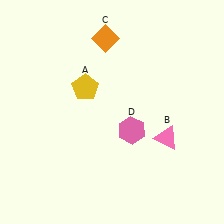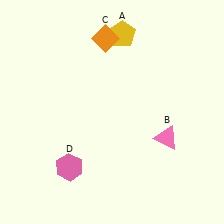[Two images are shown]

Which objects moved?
The objects that moved are: the yellow pentagon (A), the pink hexagon (D).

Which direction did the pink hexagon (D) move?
The pink hexagon (D) moved left.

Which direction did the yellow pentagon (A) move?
The yellow pentagon (A) moved up.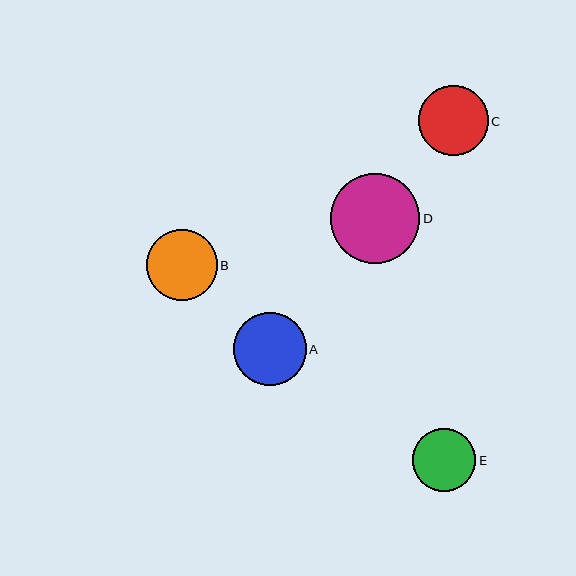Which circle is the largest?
Circle D is the largest with a size of approximately 90 pixels.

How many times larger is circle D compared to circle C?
Circle D is approximately 1.3 times the size of circle C.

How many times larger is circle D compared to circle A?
Circle D is approximately 1.2 times the size of circle A.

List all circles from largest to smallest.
From largest to smallest: D, A, B, C, E.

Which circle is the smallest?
Circle E is the smallest with a size of approximately 63 pixels.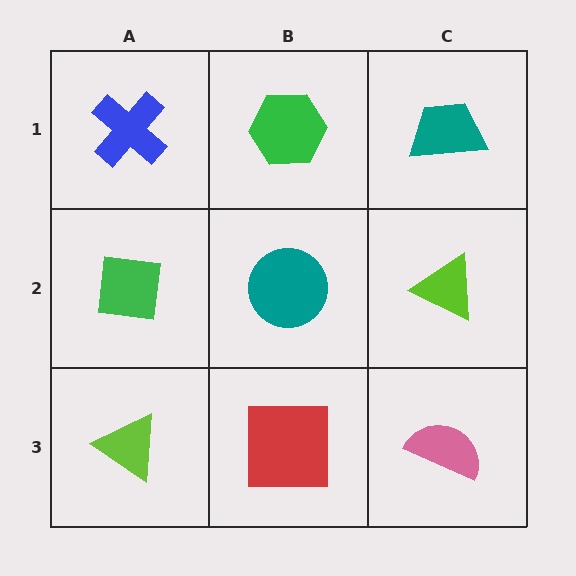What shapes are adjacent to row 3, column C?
A lime triangle (row 2, column C), a red square (row 3, column B).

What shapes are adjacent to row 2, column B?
A green hexagon (row 1, column B), a red square (row 3, column B), a green square (row 2, column A), a lime triangle (row 2, column C).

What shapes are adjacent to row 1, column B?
A teal circle (row 2, column B), a blue cross (row 1, column A), a teal trapezoid (row 1, column C).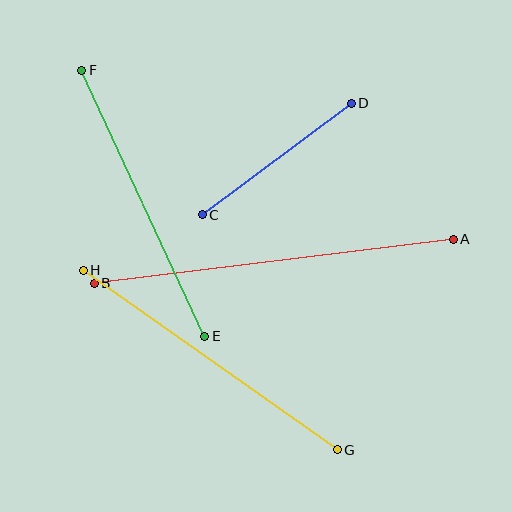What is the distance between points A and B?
The distance is approximately 362 pixels.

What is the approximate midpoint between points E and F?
The midpoint is at approximately (143, 203) pixels.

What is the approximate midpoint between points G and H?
The midpoint is at approximately (210, 360) pixels.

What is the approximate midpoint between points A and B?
The midpoint is at approximately (274, 261) pixels.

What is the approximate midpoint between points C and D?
The midpoint is at approximately (277, 159) pixels.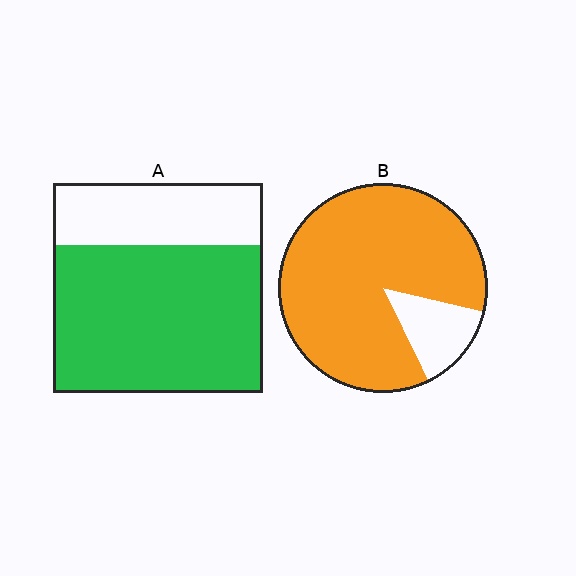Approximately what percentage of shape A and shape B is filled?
A is approximately 70% and B is approximately 85%.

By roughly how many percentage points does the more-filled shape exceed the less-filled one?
By roughly 15 percentage points (B over A).